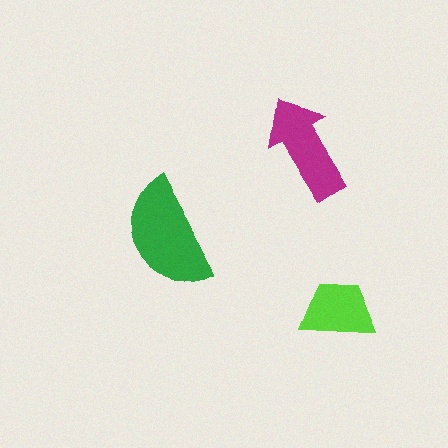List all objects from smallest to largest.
The lime trapezoid, the magenta arrow, the green semicircle.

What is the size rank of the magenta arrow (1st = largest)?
2nd.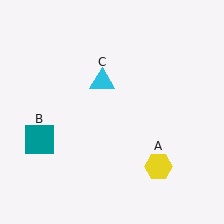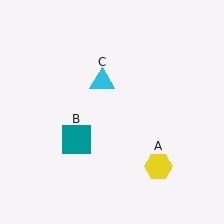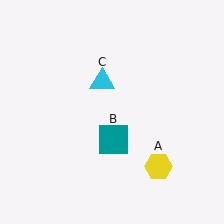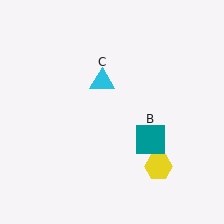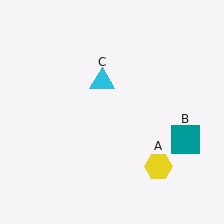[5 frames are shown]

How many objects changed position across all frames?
1 object changed position: teal square (object B).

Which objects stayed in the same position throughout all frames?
Yellow hexagon (object A) and cyan triangle (object C) remained stationary.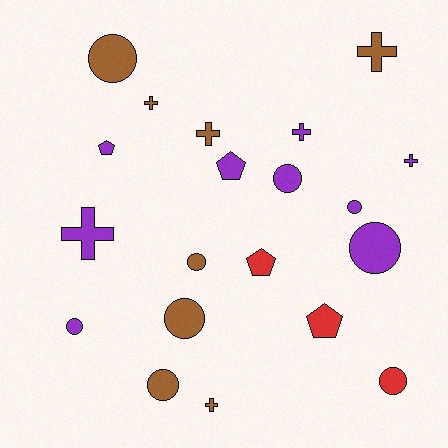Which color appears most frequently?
Purple, with 9 objects.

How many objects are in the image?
There are 20 objects.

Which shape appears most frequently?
Circle, with 9 objects.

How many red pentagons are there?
There are 2 red pentagons.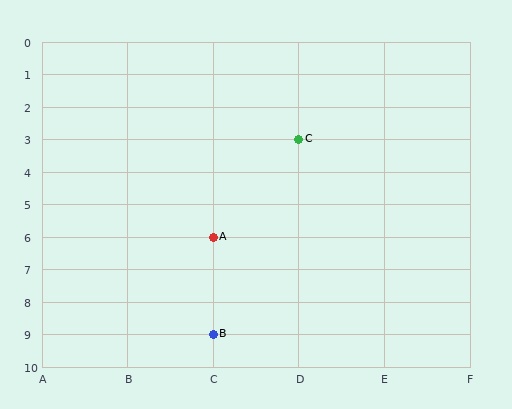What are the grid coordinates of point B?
Point B is at grid coordinates (C, 9).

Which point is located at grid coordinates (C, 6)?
Point A is at (C, 6).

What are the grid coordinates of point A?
Point A is at grid coordinates (C, 6).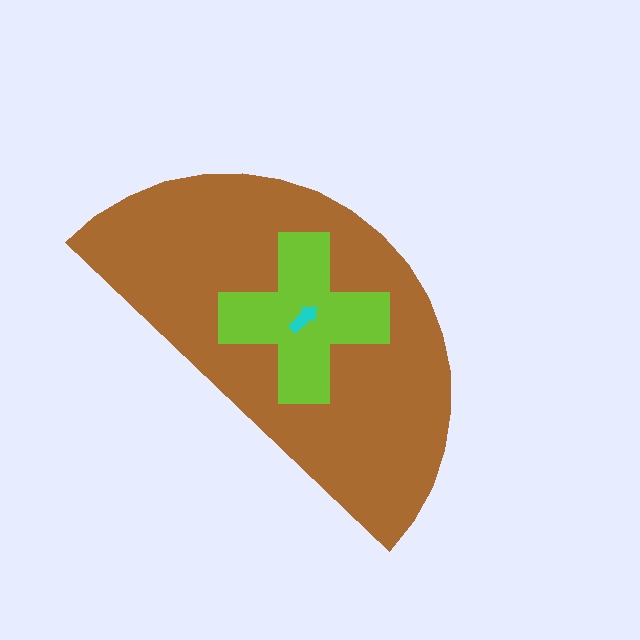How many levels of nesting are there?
3.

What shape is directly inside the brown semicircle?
The lime cross.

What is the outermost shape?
The brown semicircle.